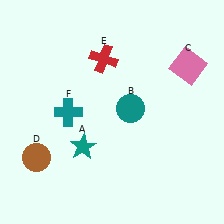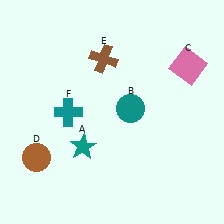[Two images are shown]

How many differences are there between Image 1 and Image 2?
There is 1 difference between the two images.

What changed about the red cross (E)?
In Image 1, E is red. In Image 2, it changed to brown.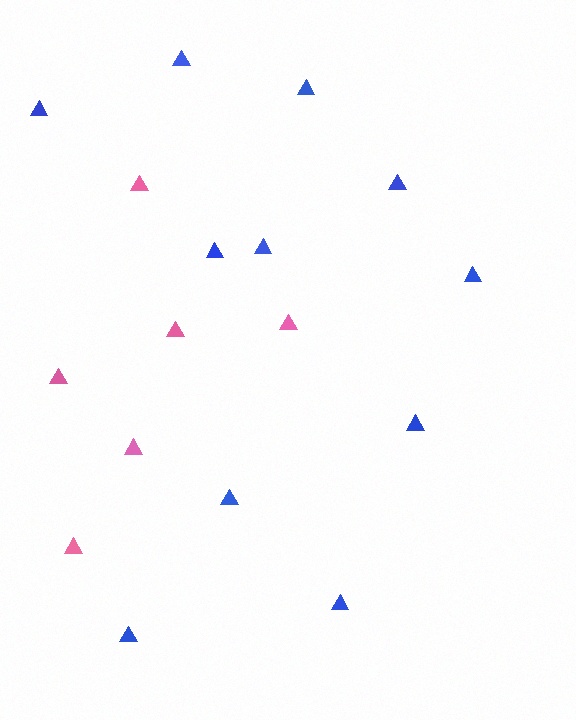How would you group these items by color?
There are 2 groups: one group of pink triangles (6) and one group of blue triangles (11).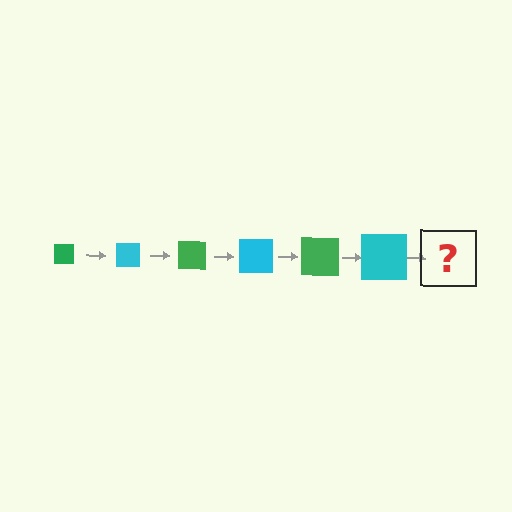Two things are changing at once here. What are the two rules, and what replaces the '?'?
The two rules are that the square grows larger each step and the color cycles through green and cyan. The '?' should be a green square, larger than the previous one.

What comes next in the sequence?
The next element should be a green square, larger than the previous one.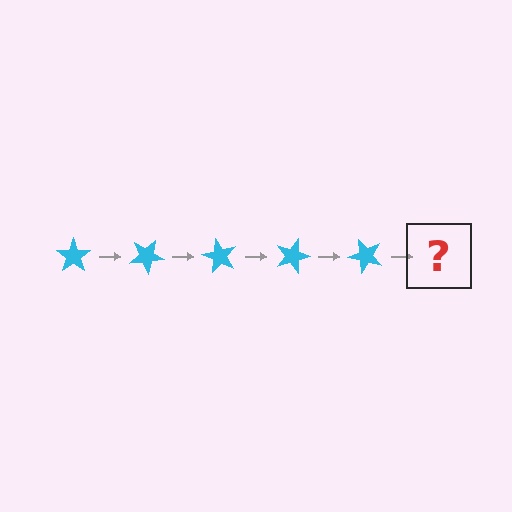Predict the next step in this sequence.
The next step is a cyan star rotated 150 degrees.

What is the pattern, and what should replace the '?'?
The pattern is that the star rotates 30 degrees each step. The '?' should be a cyan star rotated 150 degrees.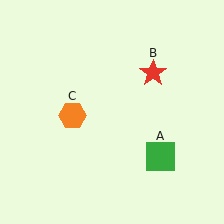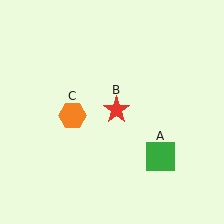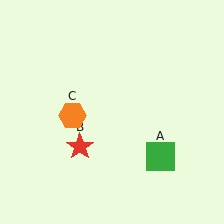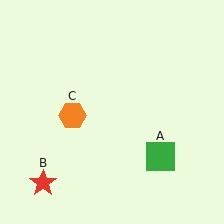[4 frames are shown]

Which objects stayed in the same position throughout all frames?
Green square (object A) and orange hexagon (object C) remained stationary.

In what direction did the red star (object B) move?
The red star (object B) moved down and to the left.